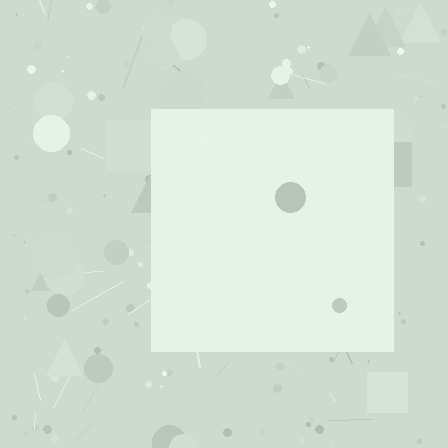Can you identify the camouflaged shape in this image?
The camouflaged shape is a square.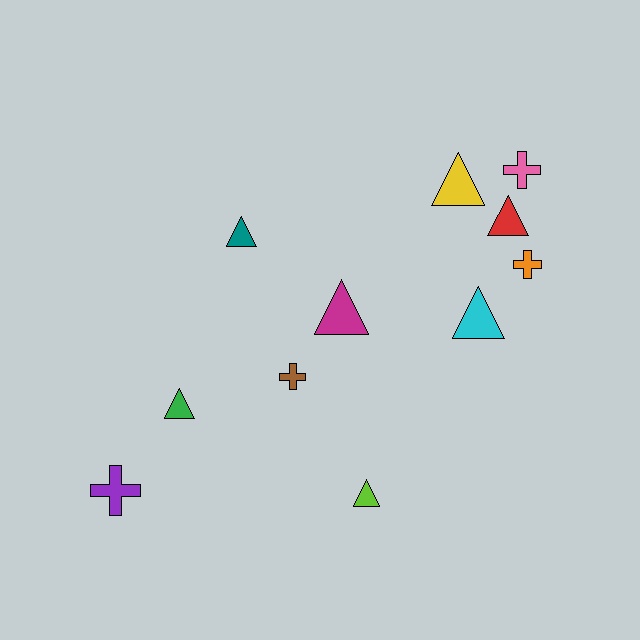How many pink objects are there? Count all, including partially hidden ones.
There is 1 pink object.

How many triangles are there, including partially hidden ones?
There are 7 triangles.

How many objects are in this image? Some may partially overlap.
There are 11 objects.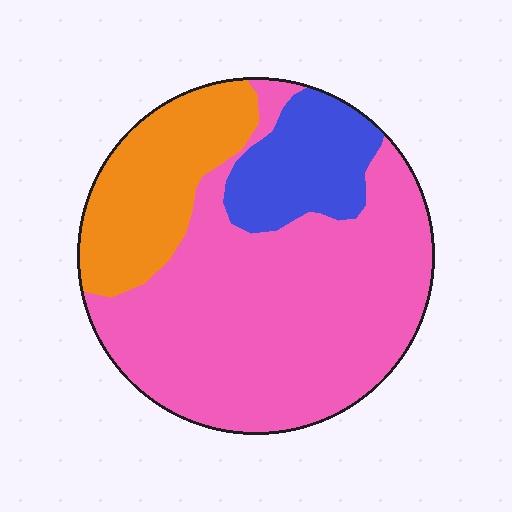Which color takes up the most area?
Pink, at roughly 65%.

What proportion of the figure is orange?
Orange takes up about one fifth (1/5) of the figure.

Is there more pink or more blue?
Pink.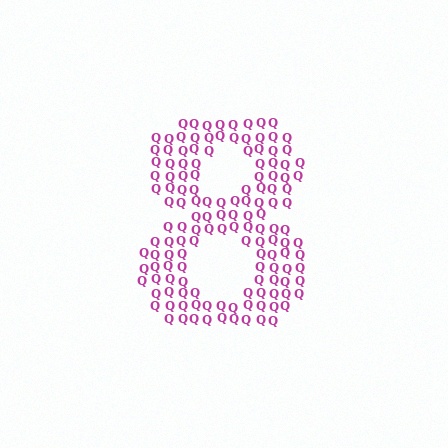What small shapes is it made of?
It is made of small letter Q's.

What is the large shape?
The large shape is the digit 8.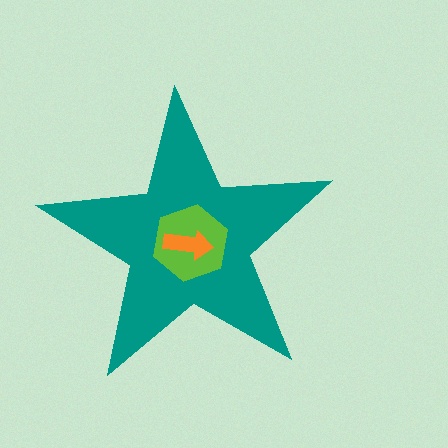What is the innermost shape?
The orange arrow.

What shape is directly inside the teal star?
The lime hexagon.